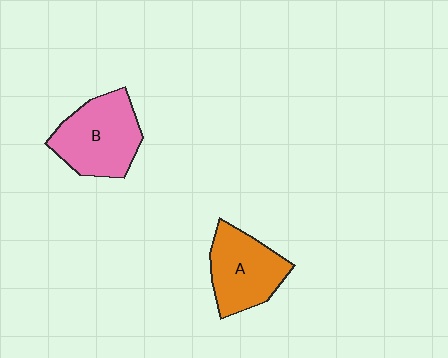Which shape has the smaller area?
Shape A (orange).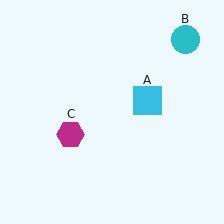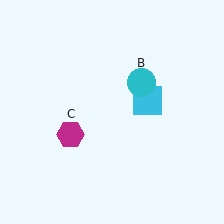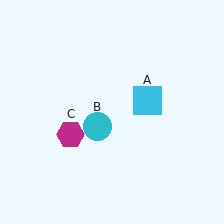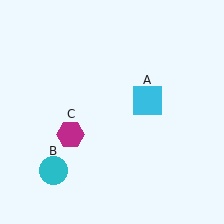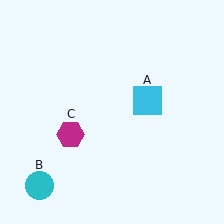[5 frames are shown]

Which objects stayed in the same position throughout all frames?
Cyan square (object A) and magenta hexagon (object C) remained stationary.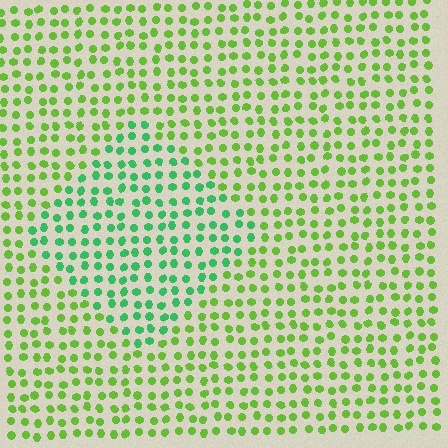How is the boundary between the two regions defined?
The boundary is defined purely by a slight shift in hue (about 40 degrees). Spacing, size, and orientation are identical on both sides.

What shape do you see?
I see a diamond.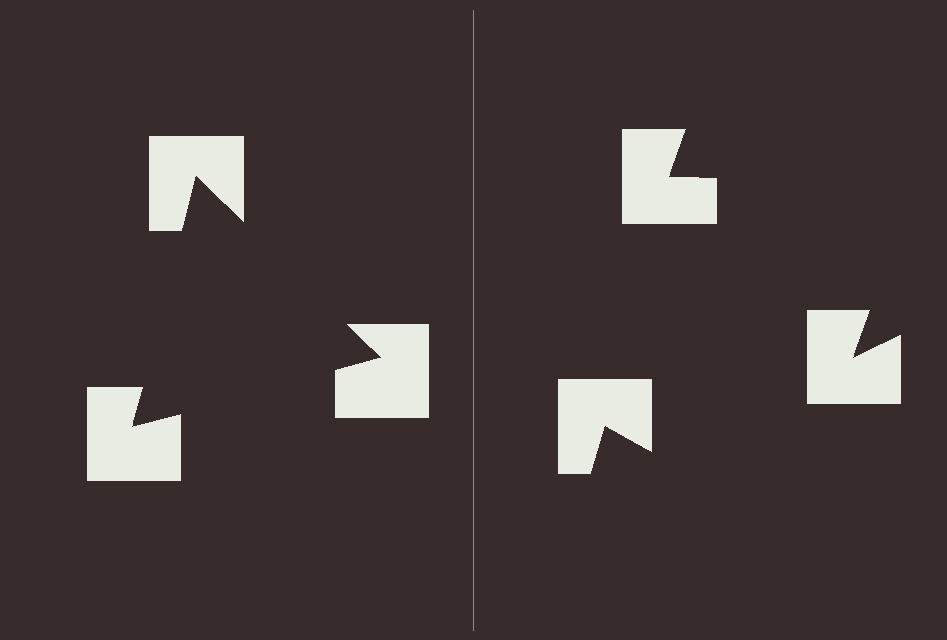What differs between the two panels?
The notched squares are positioned identically on both sides; only the wedge orientations differ. On the left they align to a triangle; on the right they are misaligned.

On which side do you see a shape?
An illusory triangle appears on the left side. On the right side the wedge cuts are rotated, so no coherent shape forms.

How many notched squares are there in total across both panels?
6 — 3 on each side.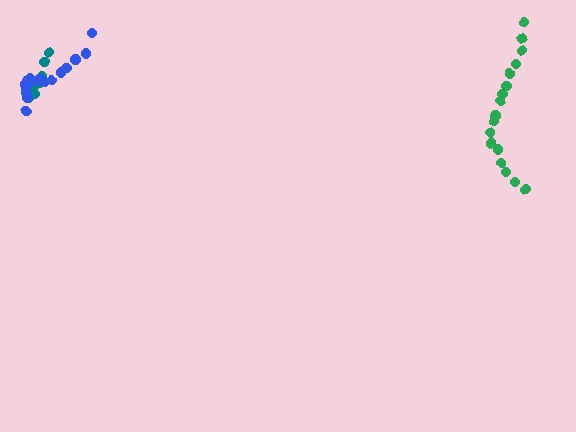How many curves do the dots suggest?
There are 3 distinct paths.